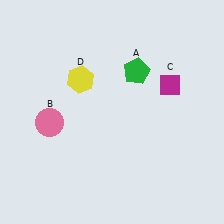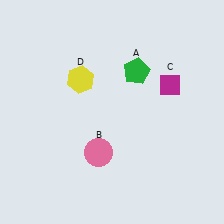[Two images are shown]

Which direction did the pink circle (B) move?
The pink circle (B) moved right.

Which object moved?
The pink circle (B) moved right.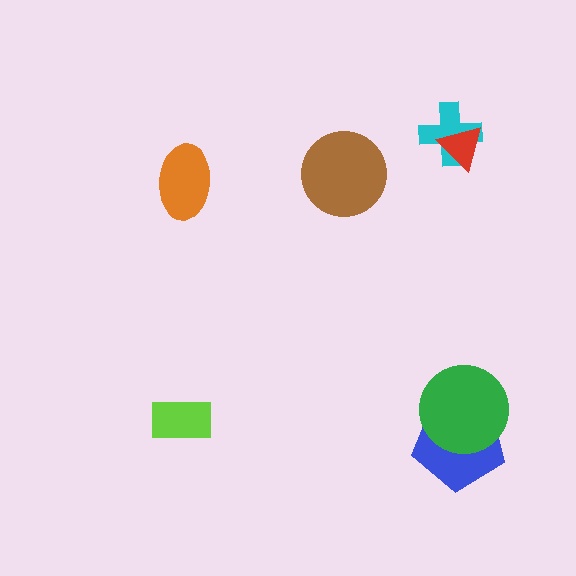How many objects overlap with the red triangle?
1 object overlaps with the red triangle.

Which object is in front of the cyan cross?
The red triangle is in front of the cyan cross.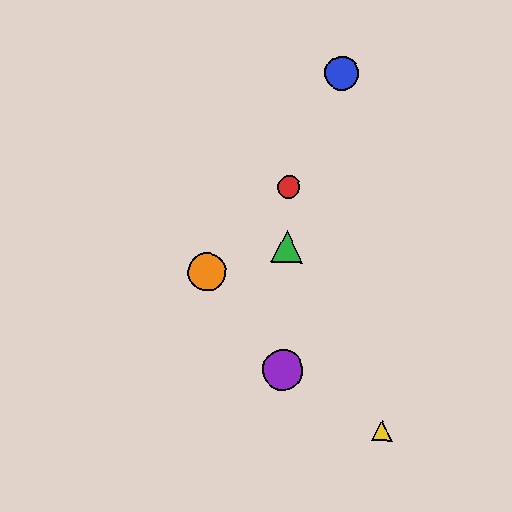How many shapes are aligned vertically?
3 shapes (the red circle, the green triangle, the purple circle) are aligned vertically.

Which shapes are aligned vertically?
The red circle, the green triangle, the purple circle are aligned vertically.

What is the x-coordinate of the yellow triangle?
The yellow triangle is at x≈382.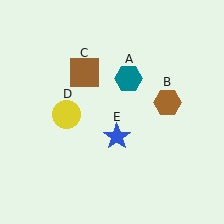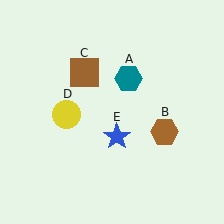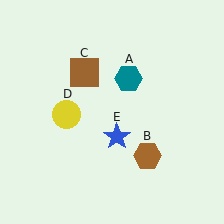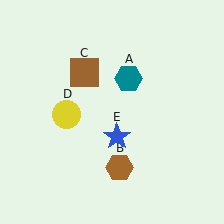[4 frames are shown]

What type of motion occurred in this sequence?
The brown hexagon (object B) rotated clockwise around the center of the scene.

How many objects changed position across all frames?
1 object changed position: brown hexagon (object B).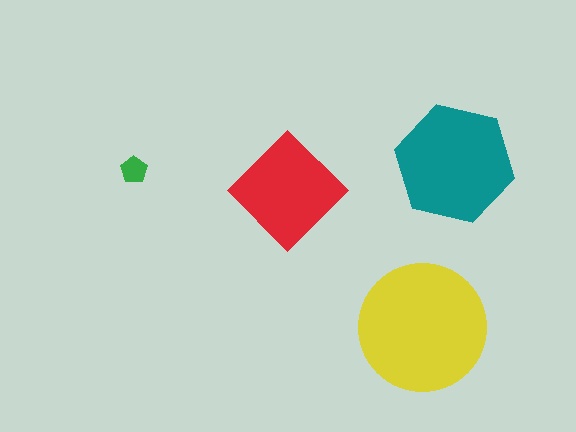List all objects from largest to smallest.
The yellow circle, the teal hexagon, the red diamond, the green pentagon.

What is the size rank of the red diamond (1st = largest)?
3rd.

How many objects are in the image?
There are 4 objects in the image.